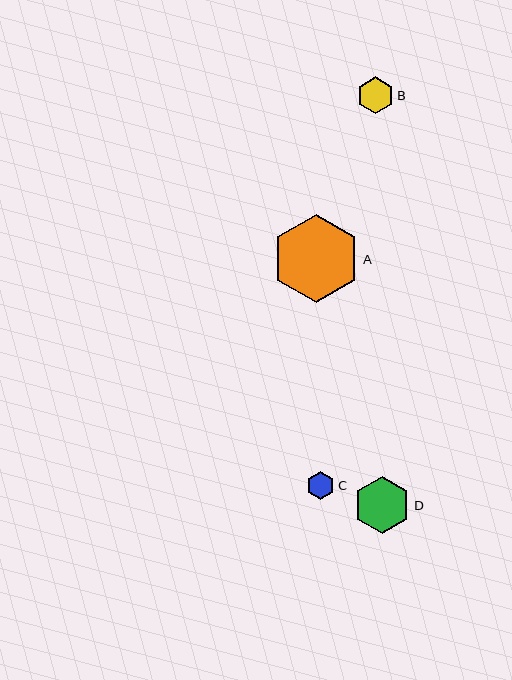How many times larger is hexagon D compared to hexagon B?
Hexagon D is approximately 1.6 times the size of hexagon B.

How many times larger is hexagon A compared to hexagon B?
Hexagon A is approximately 2.4 times the size of hexagon B.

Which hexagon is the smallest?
Hexagon C is the smallest with a size of approximately 28 pixels.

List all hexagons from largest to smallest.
From largest to smallest: A, D, B, C.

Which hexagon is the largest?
Hexagon A is the largest with a size of approximately 89 pixels.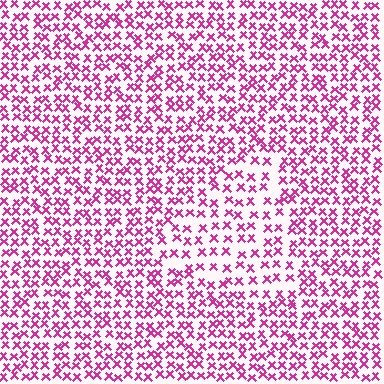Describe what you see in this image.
The image contains small magenta elements arranged at two different densities. A triangle-shaped region is visible where the elements are less densely packed than the surrounding area.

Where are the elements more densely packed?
The elements are more densely packed outside the triangle boundary.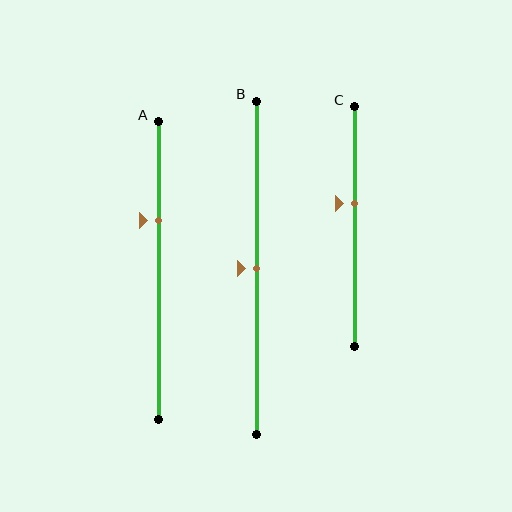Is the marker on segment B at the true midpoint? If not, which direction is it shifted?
Yes, the marker on segment B is at the true midpoint.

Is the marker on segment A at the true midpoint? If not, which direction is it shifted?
No, the marker on segment A is shifted upward by about 17% of the segment length.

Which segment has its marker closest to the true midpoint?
Segment B has its marker closest to the true midpoint.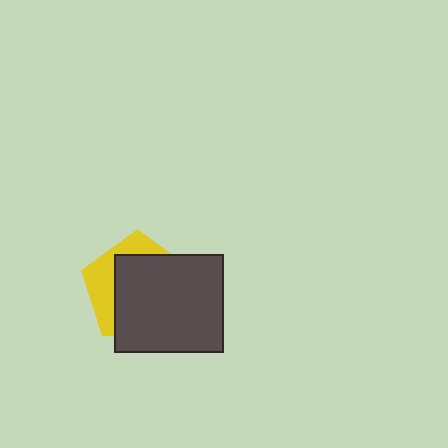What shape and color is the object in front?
The object in front is a dark gray rectangle.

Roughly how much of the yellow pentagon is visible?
A small part of it is visible (roughly 31%).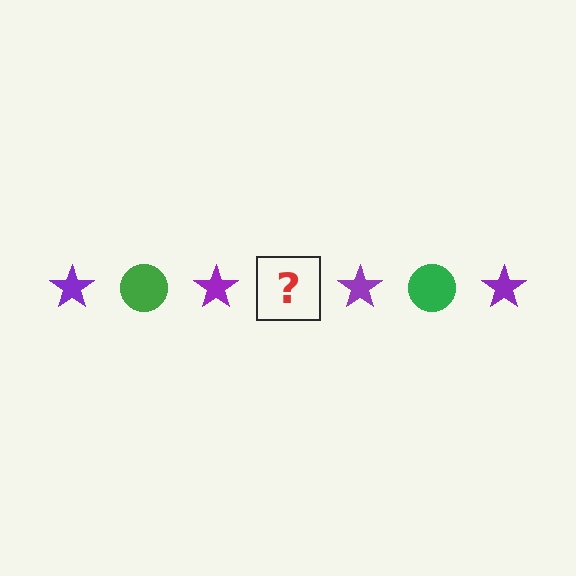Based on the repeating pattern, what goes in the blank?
The blank should be a green circle.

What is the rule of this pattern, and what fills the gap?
The rule is that the pattern alternates between purple star and green circle. The gap should be filled with a green circle.